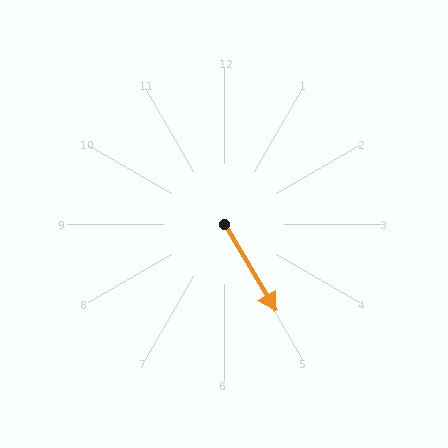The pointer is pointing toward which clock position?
Roughly 5 o'clock.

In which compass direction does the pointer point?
Southeast.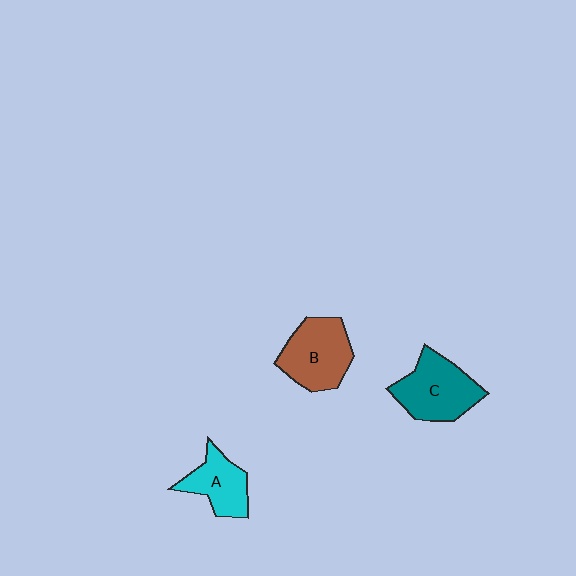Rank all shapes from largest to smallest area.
From largest to smallest: C (teal), B (brown), A (cyan).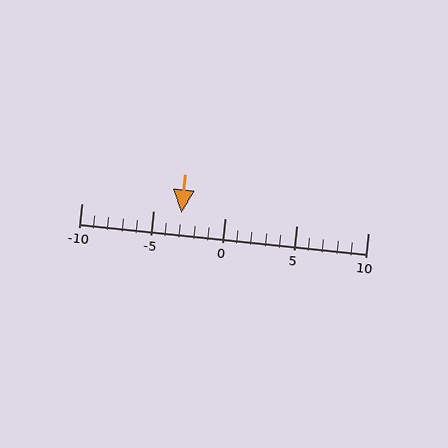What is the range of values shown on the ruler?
The ruler shows values from -10 to 10.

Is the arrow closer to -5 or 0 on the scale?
The arrow is closer to -5.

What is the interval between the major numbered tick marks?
The major tick marks are spaced 5 units apart.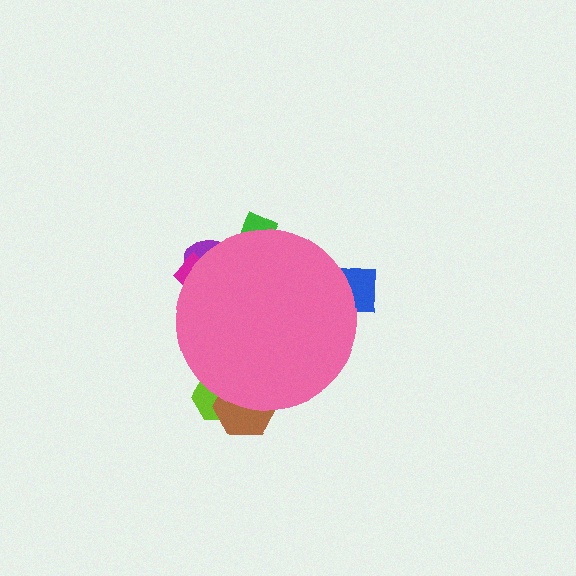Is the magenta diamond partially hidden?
Yes, the magenta diamond is partially hidden behind the pink circle.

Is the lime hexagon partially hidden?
Yes, the lime hexagon is partially hidden behind the pink circle.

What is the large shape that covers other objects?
A pink circle.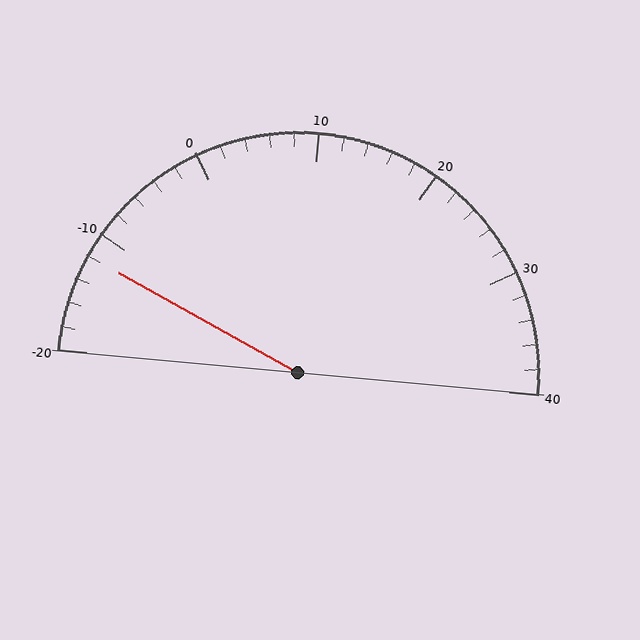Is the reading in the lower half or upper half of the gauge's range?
The reading is in the lower half of the range (-20 to 40).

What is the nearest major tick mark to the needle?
The nearest major tick mark is -10.